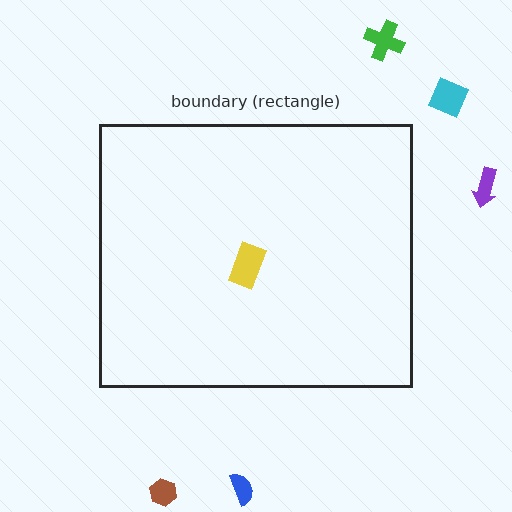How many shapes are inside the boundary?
1 inside, 5 outside.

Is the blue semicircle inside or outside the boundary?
Outside.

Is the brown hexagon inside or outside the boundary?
Outside.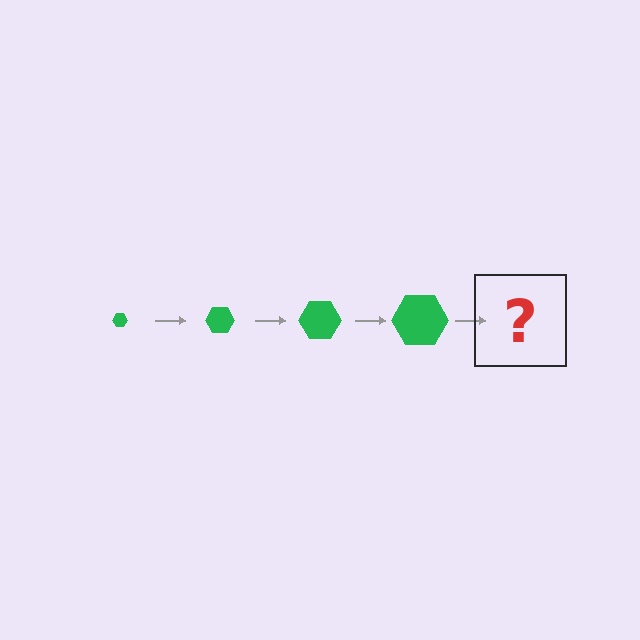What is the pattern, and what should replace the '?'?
The pattern is that the hexagon gets progressively larger each step. The '?' should be a green hexagon, larger than the previous one.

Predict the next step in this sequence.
The next step is a green hexagon, larger than the previous one.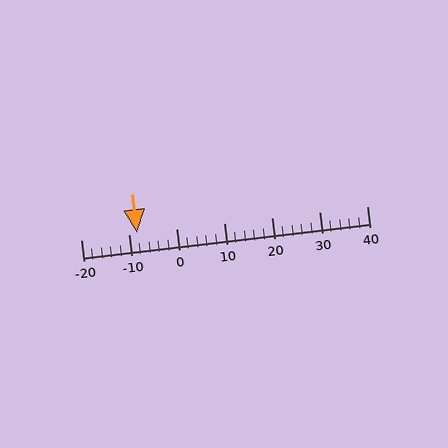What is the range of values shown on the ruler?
The ruler shows values from -20 to 40.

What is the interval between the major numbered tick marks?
The major tick marks are spaced 10 units apart.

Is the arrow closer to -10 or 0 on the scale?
The arrow is closer to -10.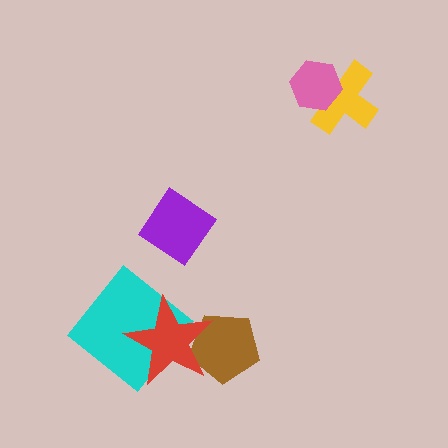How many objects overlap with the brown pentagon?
1 object overlaps with the brown pentagon.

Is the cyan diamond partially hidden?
Yes, it is partially covered by another shape.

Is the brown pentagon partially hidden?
Yes, it is partially covered by another shape.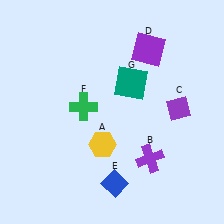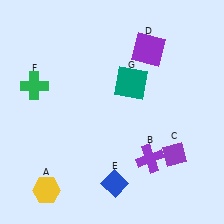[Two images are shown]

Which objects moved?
The objects that moved are: the yellow hexagon (A), the purple diamond (C), the green cross (F).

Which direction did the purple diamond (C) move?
The purple diamond (C) moved down.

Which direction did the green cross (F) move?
The green cross (F) moved left.